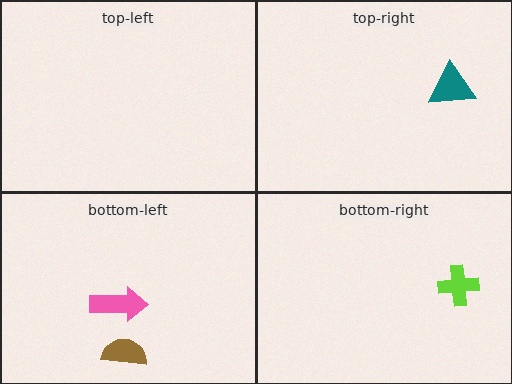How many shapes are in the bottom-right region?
1.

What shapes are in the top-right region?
The teal triangle.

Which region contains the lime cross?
The bottom-right region.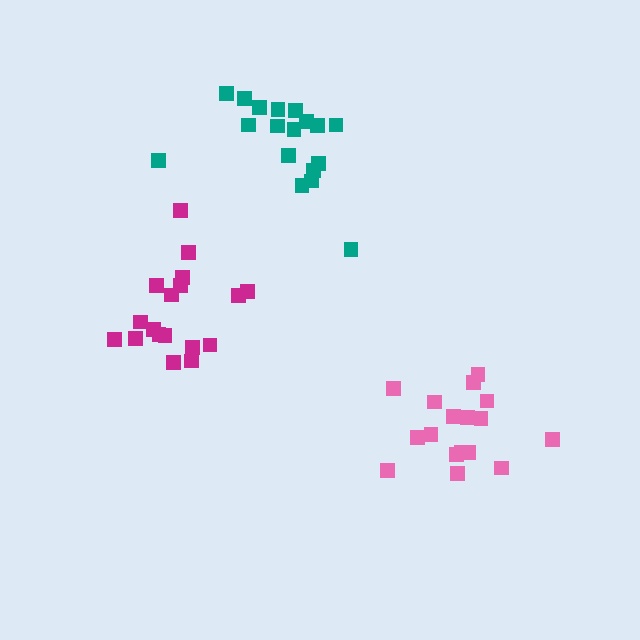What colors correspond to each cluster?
The clusters are colored: pink, magenta, teal.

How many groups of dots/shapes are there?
There are 3 groups.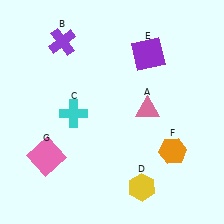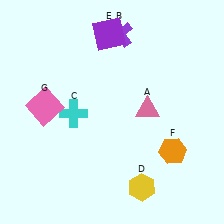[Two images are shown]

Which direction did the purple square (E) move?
The purple square (E) moved left.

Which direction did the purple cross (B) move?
The purple cross (B) moved right.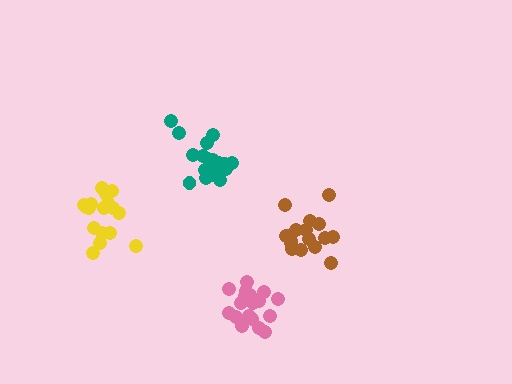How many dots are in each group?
Group 1: 17 dots, Group 2: 19 dots, Group 3: 19 dots, Group 4: 17 dots (72 total).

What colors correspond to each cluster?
The clusters are colored: yellow, pink, teal, brown.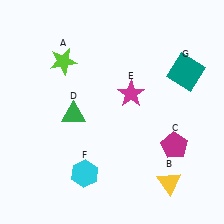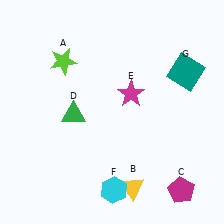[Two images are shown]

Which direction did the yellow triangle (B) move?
The yellow triangle (B) moved left.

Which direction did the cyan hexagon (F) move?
The cyan hexagon (F) moved right.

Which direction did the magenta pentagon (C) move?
The magenta pentagon (C) moved down.